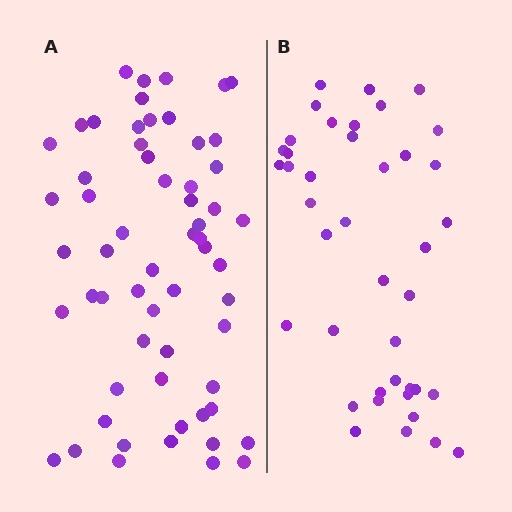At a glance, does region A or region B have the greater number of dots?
Region A (the left region) has more dots.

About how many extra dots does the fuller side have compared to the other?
Region A has approximately 20 more dots than region B.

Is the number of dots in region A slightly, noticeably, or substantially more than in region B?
Region A has substantially more. The ratio is roughly 1.5 to 1.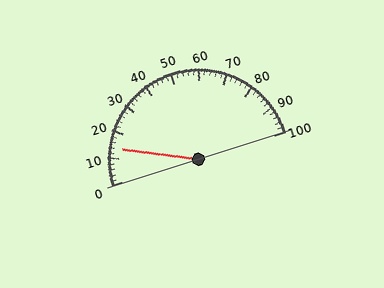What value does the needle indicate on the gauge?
The needle indicates approximately 14.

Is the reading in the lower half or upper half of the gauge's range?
The reading is in the lower half of the range (0 to 100).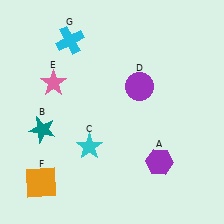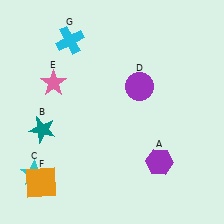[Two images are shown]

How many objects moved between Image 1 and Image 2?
1 object moved between the two images.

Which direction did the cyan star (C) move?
The cyan star (C) moved left.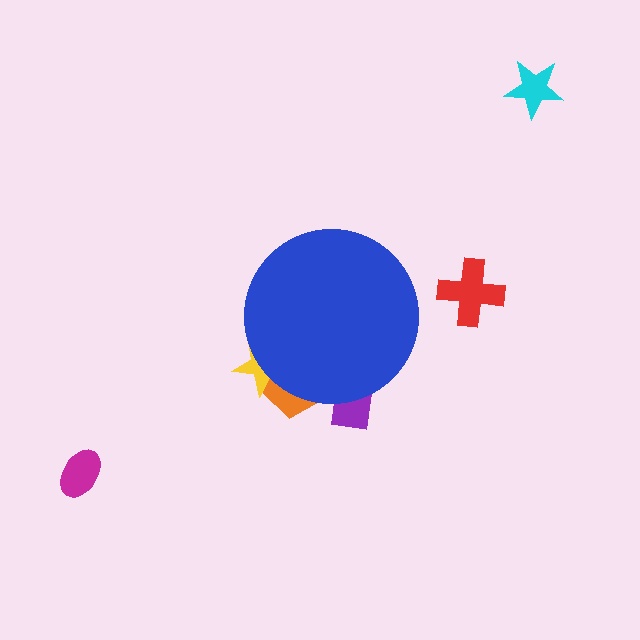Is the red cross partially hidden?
No, the red cross is fully visible.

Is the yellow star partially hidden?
Yes, the yellow star is partially hidden behind the blue circle.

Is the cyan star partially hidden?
No, the cyan star is fully visible.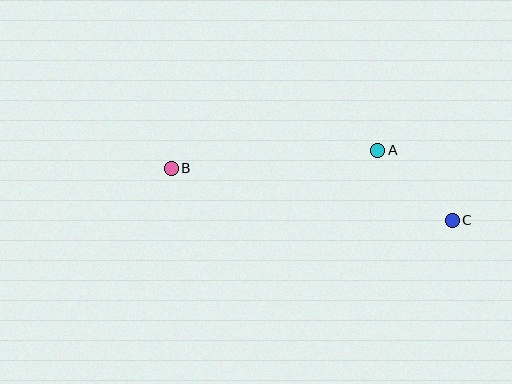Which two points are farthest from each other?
Points B and C are farthest from each other.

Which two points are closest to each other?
Points A and C are closest to each other.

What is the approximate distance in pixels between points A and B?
The distance between A and B is approximately 207 pixels.